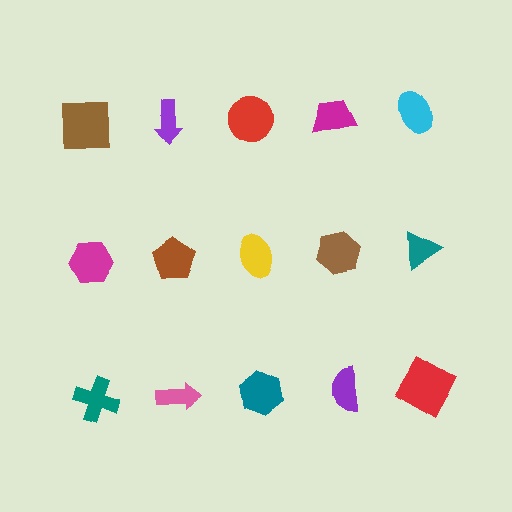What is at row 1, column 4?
A magenta trapezoid.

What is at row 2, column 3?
A yellow ellipse.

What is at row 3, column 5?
A red square.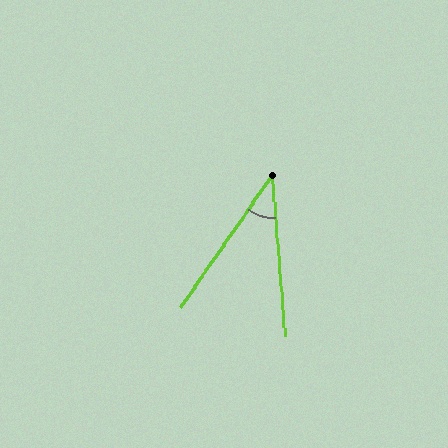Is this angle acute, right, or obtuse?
It is acute.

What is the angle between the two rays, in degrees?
Approximately 40 degrees.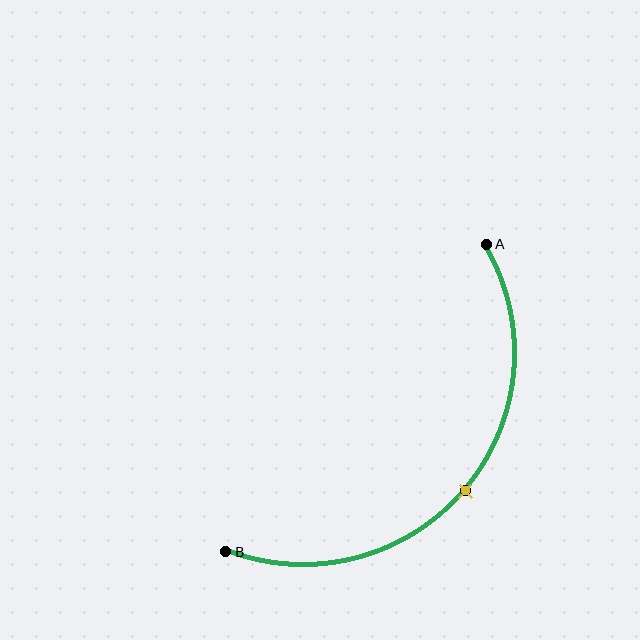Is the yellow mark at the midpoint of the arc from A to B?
Yes. The yellow mark lies on the arc at equal arc-length from both A and B — it is the arc midpoint.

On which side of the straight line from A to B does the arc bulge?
The arc bulges below and to the right of the straight line connecting A and B.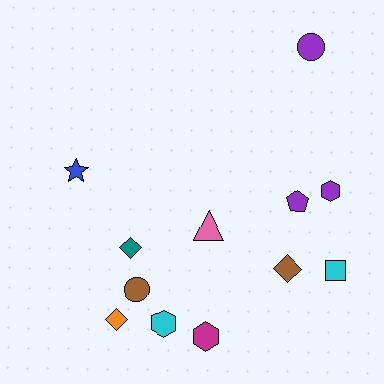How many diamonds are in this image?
There are 3 diamonds.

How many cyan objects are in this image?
There are 2 cyan objects.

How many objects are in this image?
There are 12 objects.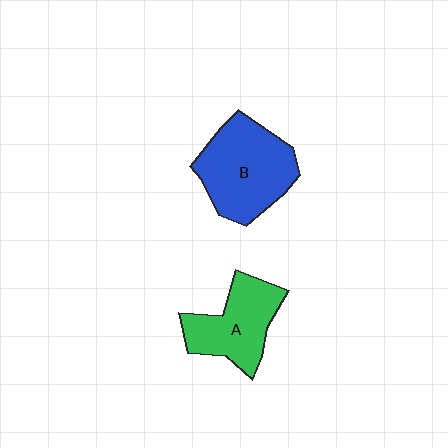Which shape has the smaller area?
Shape A (green).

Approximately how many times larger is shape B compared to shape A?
Approximately 1.3 times.